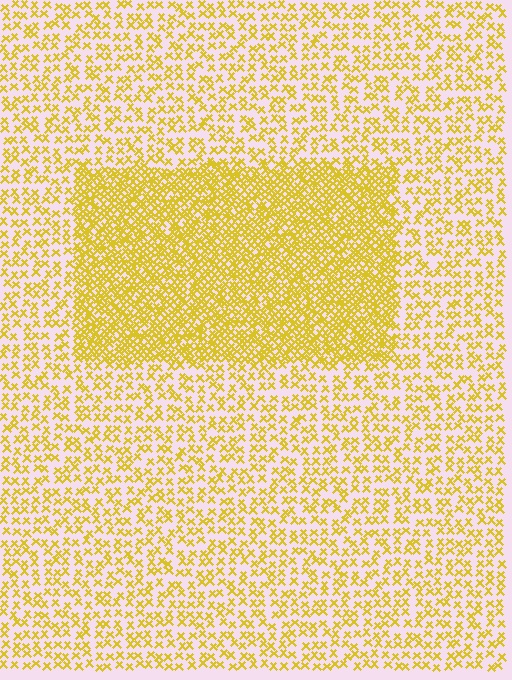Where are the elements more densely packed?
The elements are more densely packed inside the rectangle boundary.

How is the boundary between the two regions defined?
The boundary is defined by a change in element density (approximately 2.4x ratio). All elements are the same color, size, and shape.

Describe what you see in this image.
The image contains small yellow elements arranged at two different densities. A rectangle-shaped region is visible where the elements are more densely packed than the surrounding area.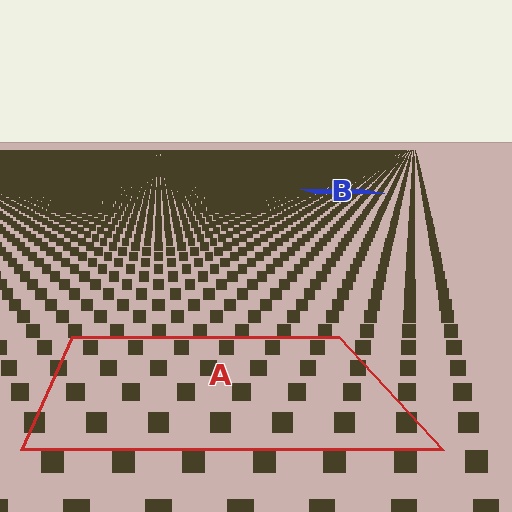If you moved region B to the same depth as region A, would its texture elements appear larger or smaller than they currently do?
They would appear larger. At a closer depth, the same texture elements are projected at a bigger on-screen size.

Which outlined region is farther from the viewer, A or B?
Region B is farther from the viewer — the texture elements inside it appear smaller and more densely packed.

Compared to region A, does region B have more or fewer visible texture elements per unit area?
Region B has more texture elements per unit area — they are packed more densely because it is farther away.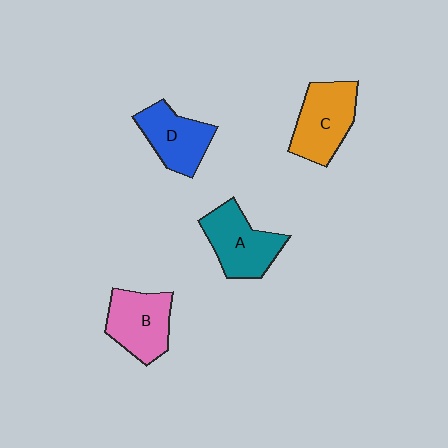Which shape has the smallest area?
Shape D (blue).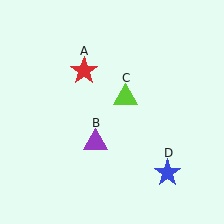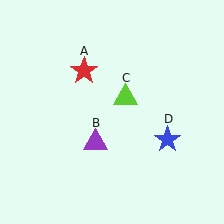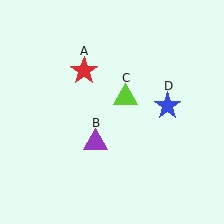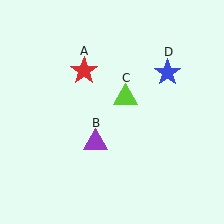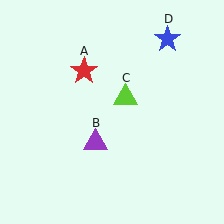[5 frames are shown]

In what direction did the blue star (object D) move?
The blue star (object D) moved up.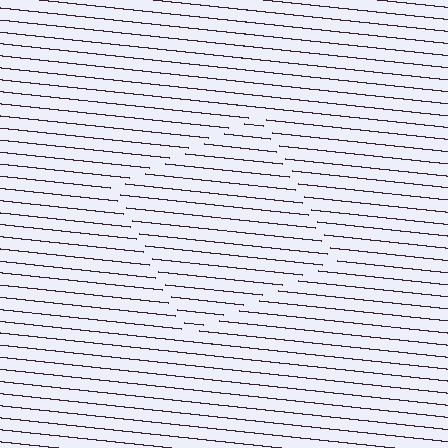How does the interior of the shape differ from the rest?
The interior of the shape contains the same grating, shifted by half a period — the contour is defined by the phase discontinuity where line-ends from the inner and outer gratings abut.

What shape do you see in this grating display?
An illusory square. The interior of the shape contains the same grating, shifted by half a period — the contour is defined by the phase discontinuity where line-ends from the inner and outer gratings abut.